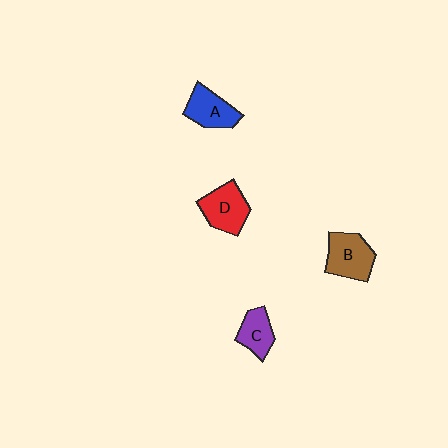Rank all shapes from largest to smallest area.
From largest to smallest: B (brown), D (red), A (blue), C (purple).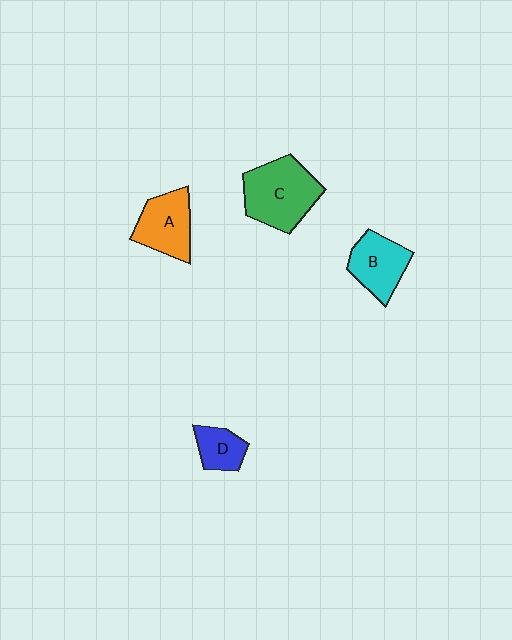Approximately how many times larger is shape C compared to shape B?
Approximately 1.5 times.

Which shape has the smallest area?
Shape D (blue).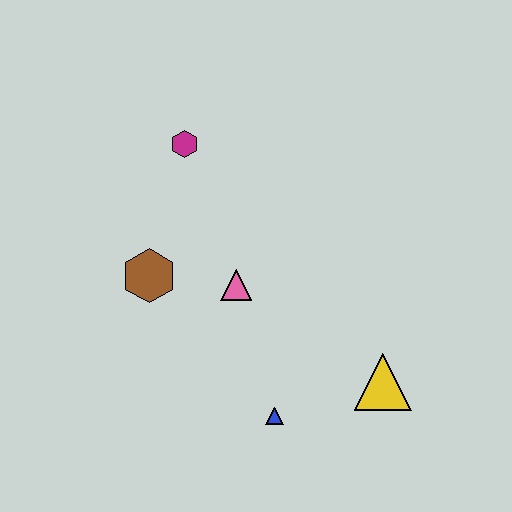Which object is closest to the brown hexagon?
The pink triangle is closest to the brown hexagon.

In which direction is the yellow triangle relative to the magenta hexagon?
The yellow triangle is below the magenta hexagon.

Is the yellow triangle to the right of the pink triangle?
Yes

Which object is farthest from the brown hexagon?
The yellow triangle is farthest from the brown hexagon.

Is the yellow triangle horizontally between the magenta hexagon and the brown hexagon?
No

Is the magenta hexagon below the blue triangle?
No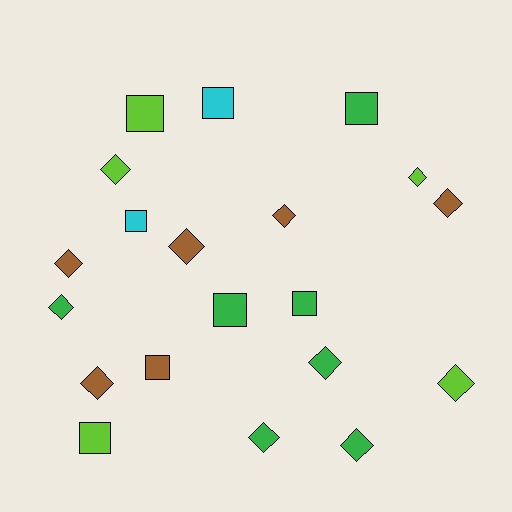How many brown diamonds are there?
There are 5 brown diamonds.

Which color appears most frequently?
Green, with 7 objects.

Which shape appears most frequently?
Diamond, with 12 objects.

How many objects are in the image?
There are 20 objects.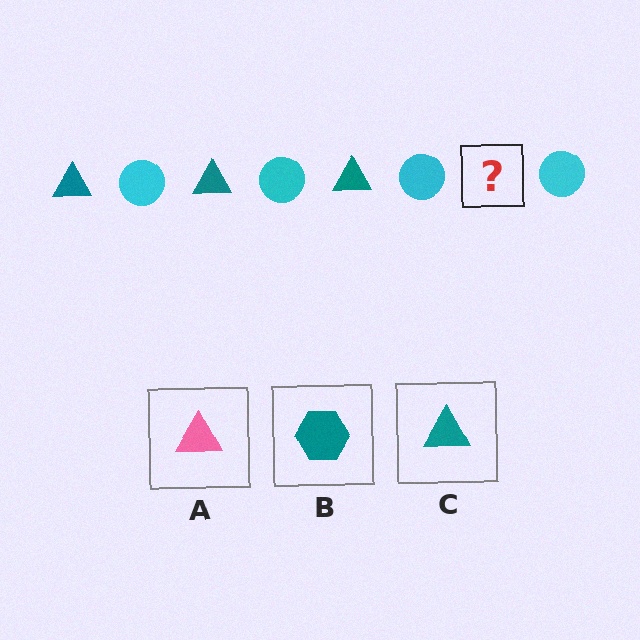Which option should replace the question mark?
Option C.